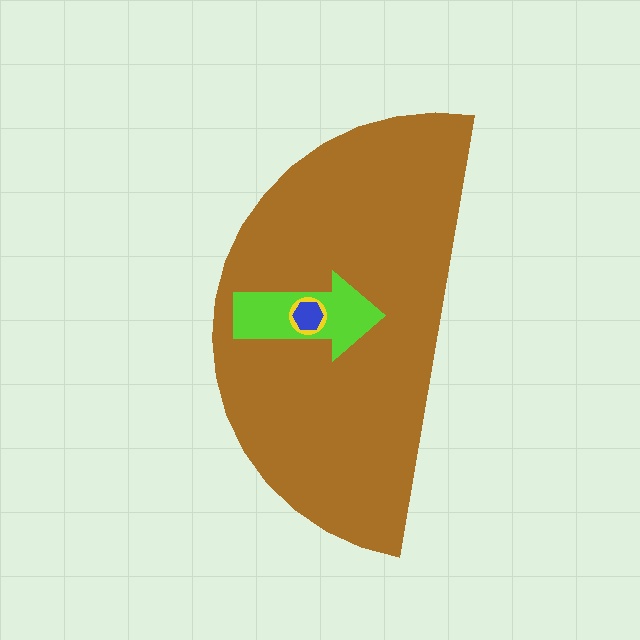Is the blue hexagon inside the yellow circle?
Yes.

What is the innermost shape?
The blue hexagon.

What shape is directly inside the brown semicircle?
The lime arrow.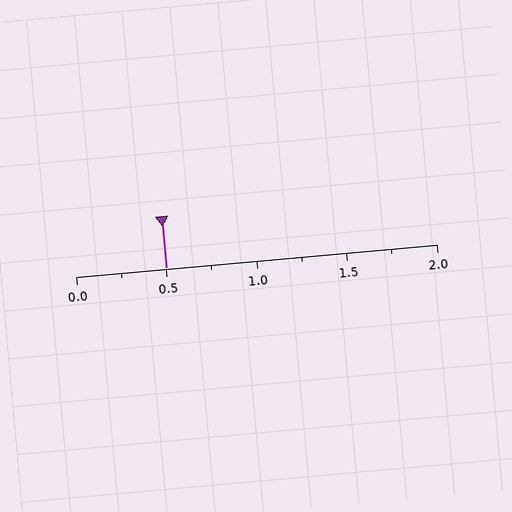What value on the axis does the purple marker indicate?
The marker indicates approximately 0.5.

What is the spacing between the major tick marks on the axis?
The major ticks are spaced 0.5 apart.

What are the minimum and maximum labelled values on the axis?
The axis runs from 0.0 to 2.0.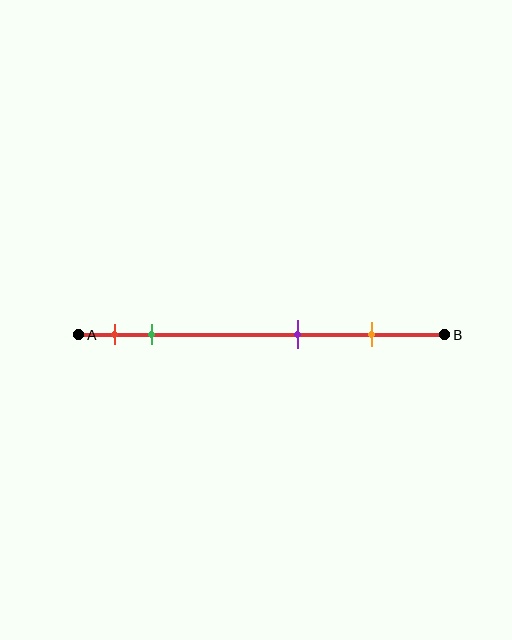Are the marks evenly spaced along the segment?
No, the marks are not evenly spaced.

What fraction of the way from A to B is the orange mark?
The orange mark is approximately 80% (0.8) of the way from A to B.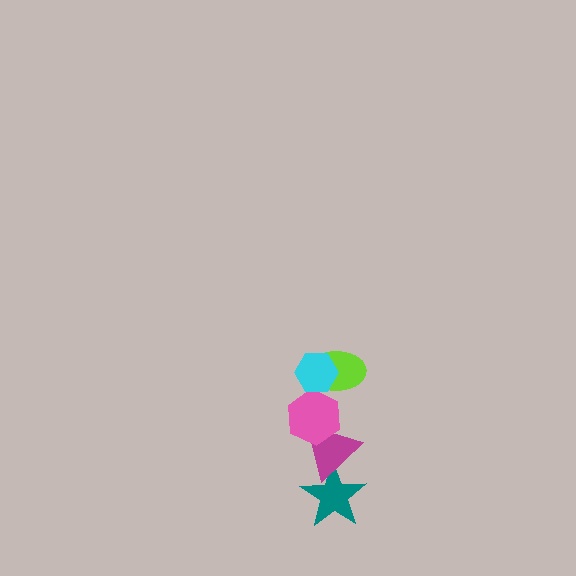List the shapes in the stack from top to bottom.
From top to bottom: the cyan hexagon, the lime ellipse, the pink hexagon, the magenta triangle, the teal star.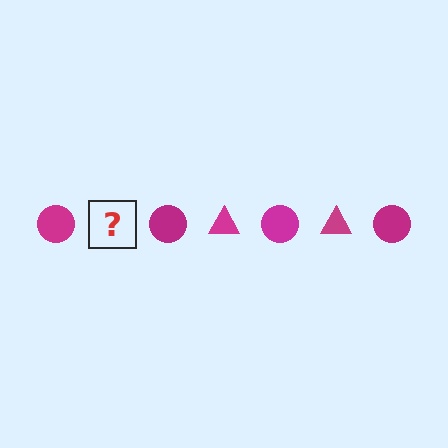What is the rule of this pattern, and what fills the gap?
The rule is that the pattern cycles through circle, triangle shapes in magenta. The gap should be filled with a magenta triangle.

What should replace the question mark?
The question mark should be replaced with a magenta triangle.